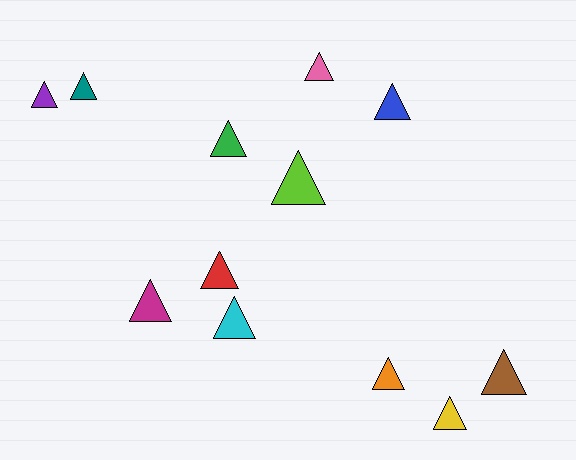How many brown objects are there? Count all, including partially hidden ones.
There is 1 brown object.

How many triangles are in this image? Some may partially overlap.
There are 12 triangles.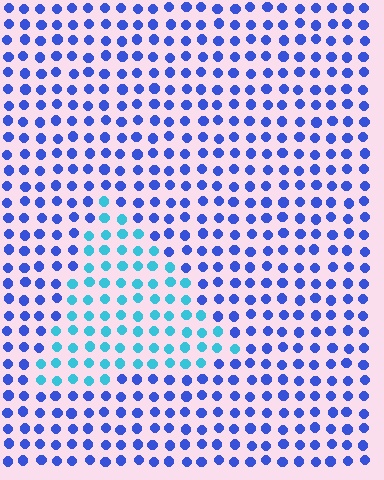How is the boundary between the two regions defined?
The boundary is defined purely by a slight shift in hue (about 42 degrees). Spacing, size, and orientation are identical on both sides.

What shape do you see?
I see a triangle.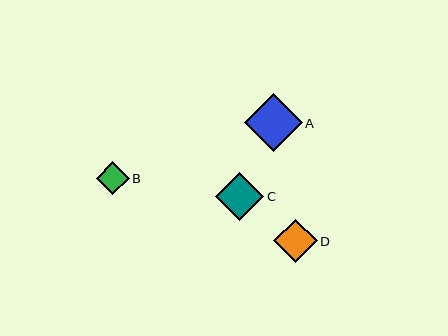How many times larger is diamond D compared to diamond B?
Diamond D is approximately 1.3 times the size of diamond B.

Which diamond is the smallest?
Diamond B is the smallest with a size of approximately 33 pixels.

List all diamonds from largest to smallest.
From largest to smallest: A, C, D, B.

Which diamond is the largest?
Diamond A is the largest with a size of approximately 58 pixels.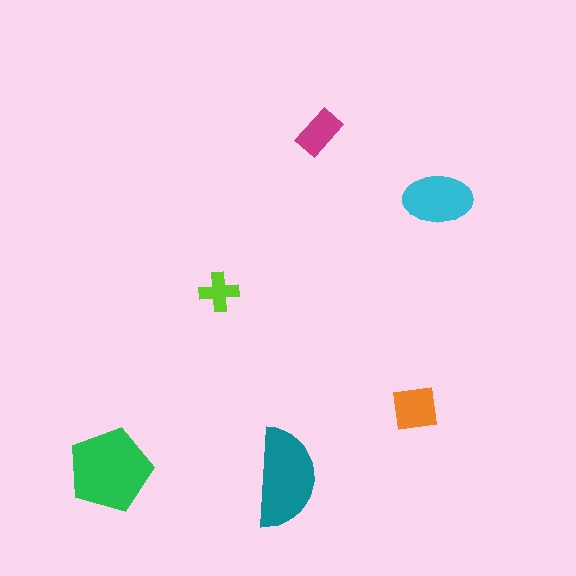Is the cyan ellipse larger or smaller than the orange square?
Larger.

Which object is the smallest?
The lime cross.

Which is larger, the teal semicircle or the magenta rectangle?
The teal semicircle.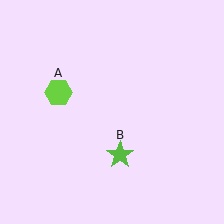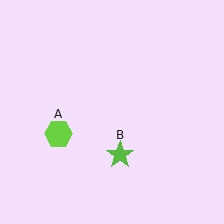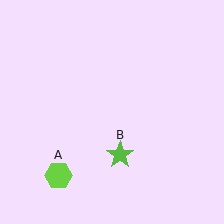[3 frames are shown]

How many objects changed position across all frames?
1 object changed position: lime hexagon (object A).